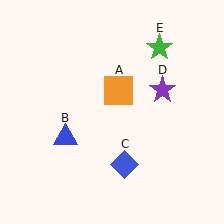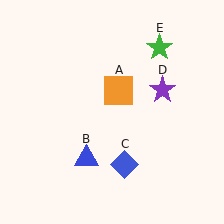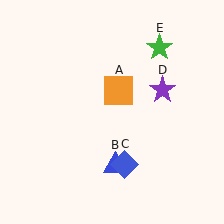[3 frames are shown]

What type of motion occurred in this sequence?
The blue triangle (object B) rotated counterclockwise around the center of the scene.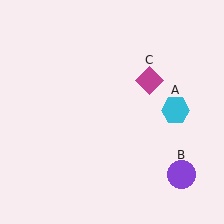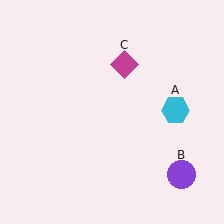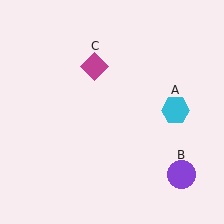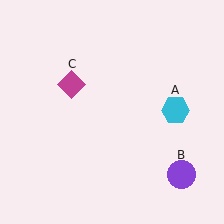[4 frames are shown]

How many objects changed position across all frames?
1 object changed position: magenta diamond (object C).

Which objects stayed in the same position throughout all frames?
Cyan hexagon (object A) and purple circle (object B) remained stationary.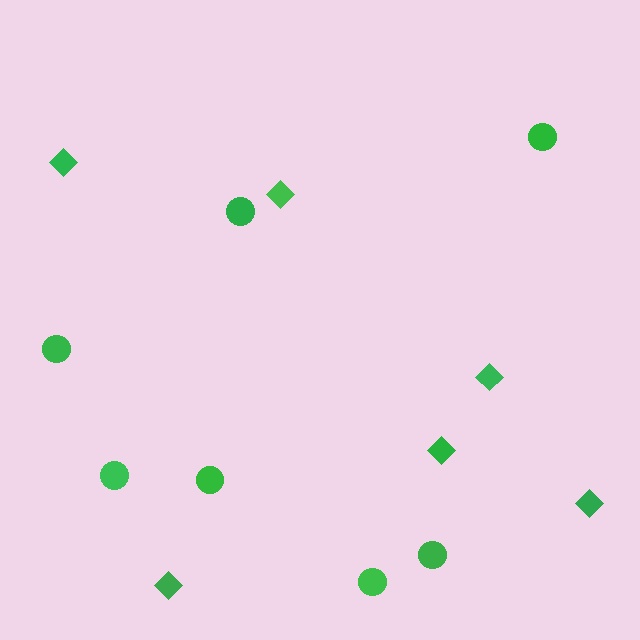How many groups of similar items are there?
There are 2 groups: one group of diamonds (6) and one group of circles (7).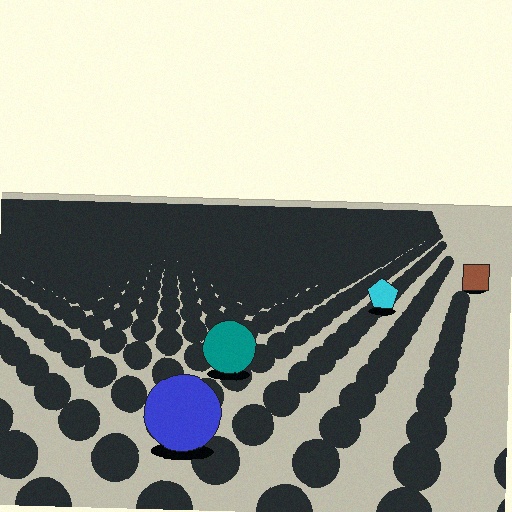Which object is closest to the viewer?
The blue circle is closest. The texture marks near it are larger and more spread out.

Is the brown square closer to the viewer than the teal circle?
No. The teal circle is closer — you can tell from the texture gradient: the ground texture is coarser near it.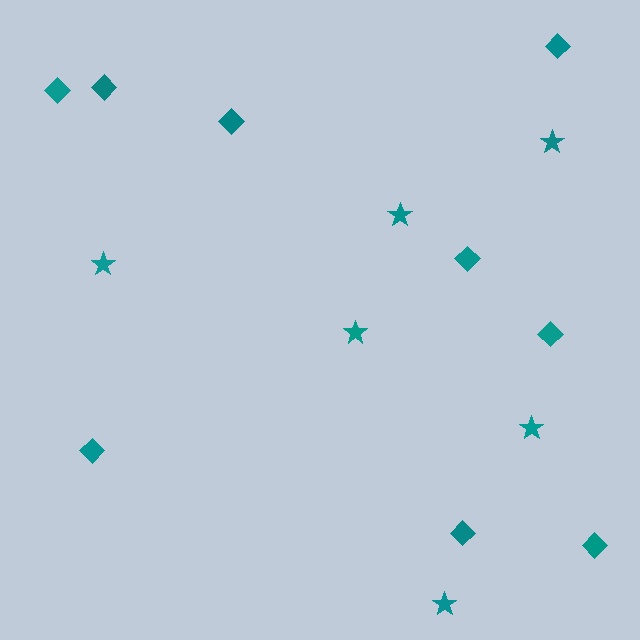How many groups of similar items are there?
There are 2 groups: one group of diamonds (9) and one group of stars (6).